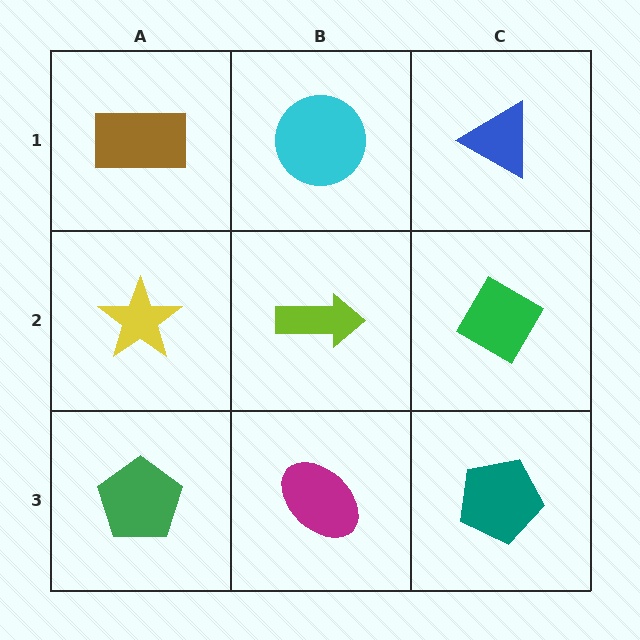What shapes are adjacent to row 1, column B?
A lime arrow (row 2, column B), a brown rectangle (row 1, column A), a blue triangle (row 1, column C).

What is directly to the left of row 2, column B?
A yellow star.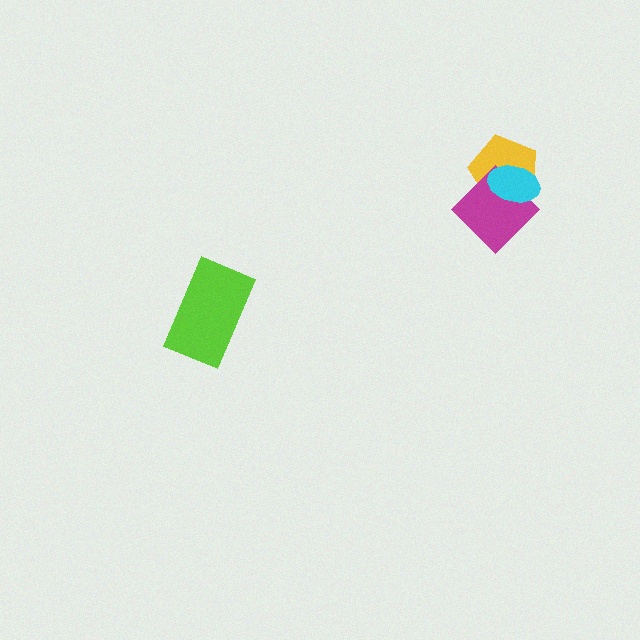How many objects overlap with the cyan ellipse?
2 objects overlap with the cyan ellipse.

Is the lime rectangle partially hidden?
No, no other shape covers it.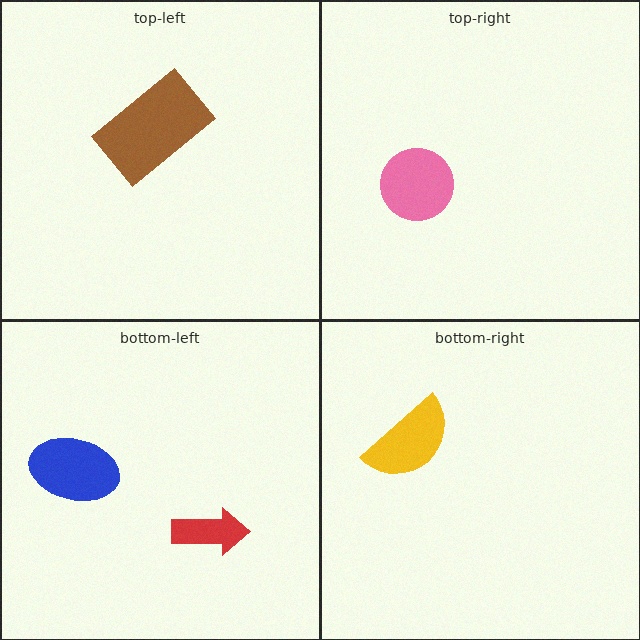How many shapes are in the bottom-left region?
2.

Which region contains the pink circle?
The top-right region.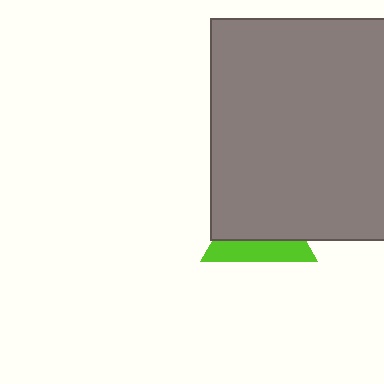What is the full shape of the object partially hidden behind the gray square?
The partially hidden object is a lime triangle.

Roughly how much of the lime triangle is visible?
A small part of it is visible (roughly 35%).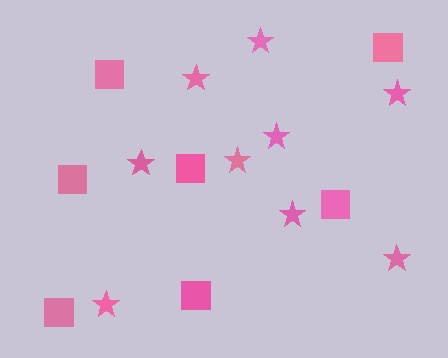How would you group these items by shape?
There are 2 groups: one group of stars (9) and one group of squares (7).